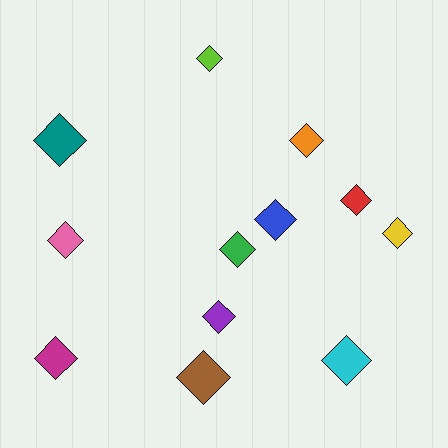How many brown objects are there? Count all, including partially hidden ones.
There is 1 brown object.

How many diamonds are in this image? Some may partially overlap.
There are 12 diamonds.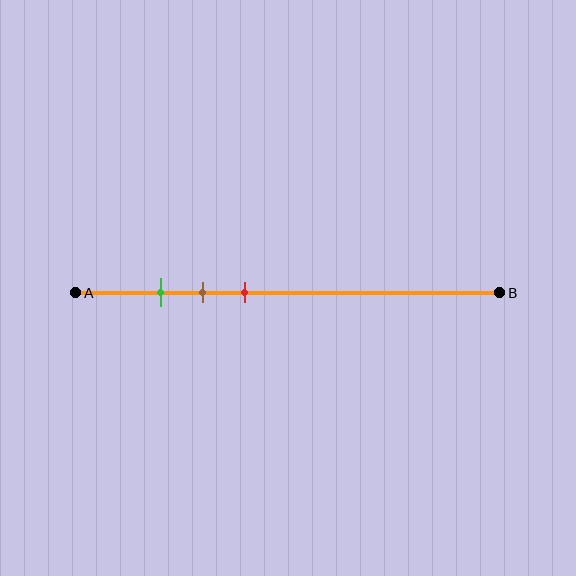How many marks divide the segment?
There are 3 marks dividing the segment.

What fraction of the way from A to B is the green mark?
The green mark is approximately 20% (0.2) of the way from A to B.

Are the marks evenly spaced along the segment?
Yes, the marks are approximately evenly spaced.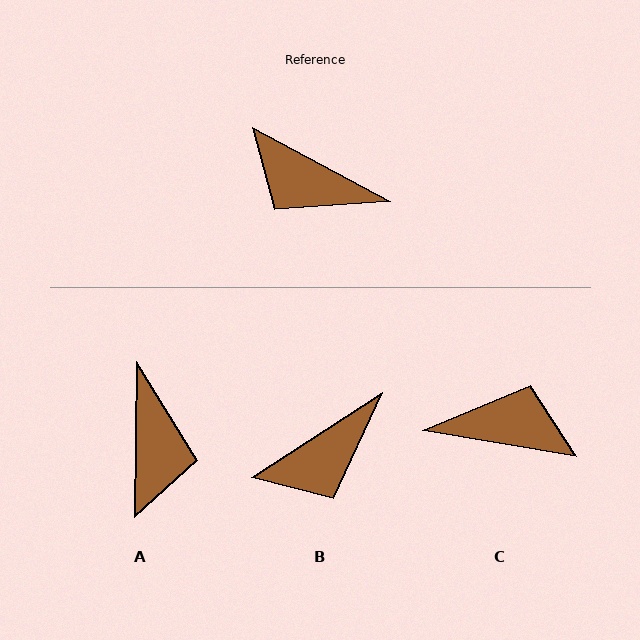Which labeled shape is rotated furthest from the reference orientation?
C, about 161 degrees away.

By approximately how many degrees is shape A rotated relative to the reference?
Approximately 117 degrees counter-clockwise.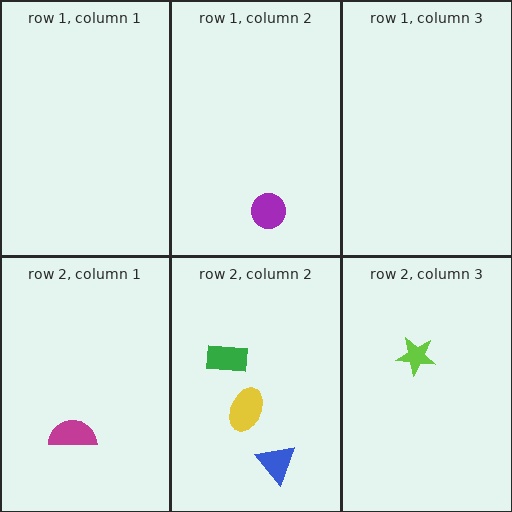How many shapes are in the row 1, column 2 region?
1.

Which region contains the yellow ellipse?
The row 2, column 2 region.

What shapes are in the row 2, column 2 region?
The blue triangle, the yellow ellipse, the green rectangle.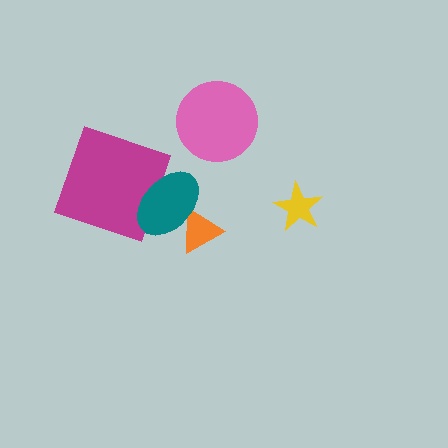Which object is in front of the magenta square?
The teal ellipse is in front of the magenta square.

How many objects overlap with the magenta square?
1 object overlaps with the magenta square.